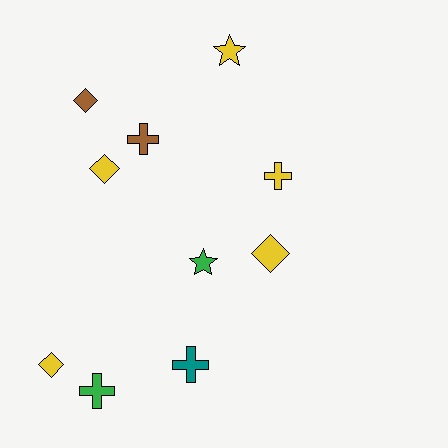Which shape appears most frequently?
Diamond, with 4 objects.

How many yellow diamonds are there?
There are 3 yellow diamonds.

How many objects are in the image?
There are 10 objects.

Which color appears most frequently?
Yellow, with 5 objects.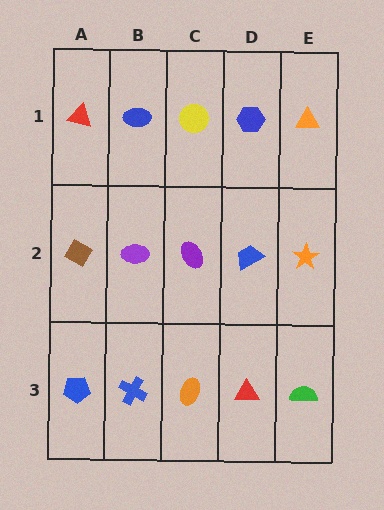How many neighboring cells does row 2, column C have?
4.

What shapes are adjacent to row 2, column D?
A blue hexagon (row 1, column D), a red triangle (row 3, column D), a purple ellipse (row 2, column C), an orange star (row 2, column E).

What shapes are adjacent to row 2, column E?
An orange triangle (row 1, column E), a green semicircle (row 3, column E), a blue trapezoid (row 2, column D).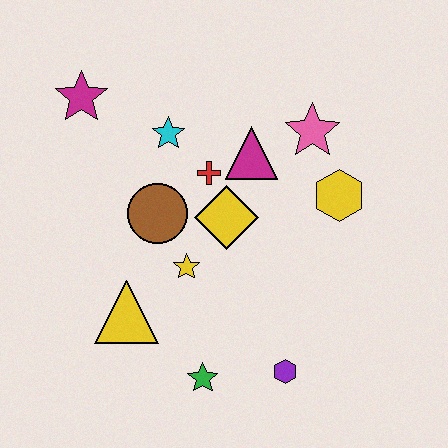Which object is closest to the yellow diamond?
The red cross is closest to the yellow diamond.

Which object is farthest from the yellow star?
The magenta star is farthest from the yellow star.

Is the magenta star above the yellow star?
Yes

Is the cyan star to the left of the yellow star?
Yes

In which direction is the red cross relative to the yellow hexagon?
The red cross is to the left of the yellow hexagon.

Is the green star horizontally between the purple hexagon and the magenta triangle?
No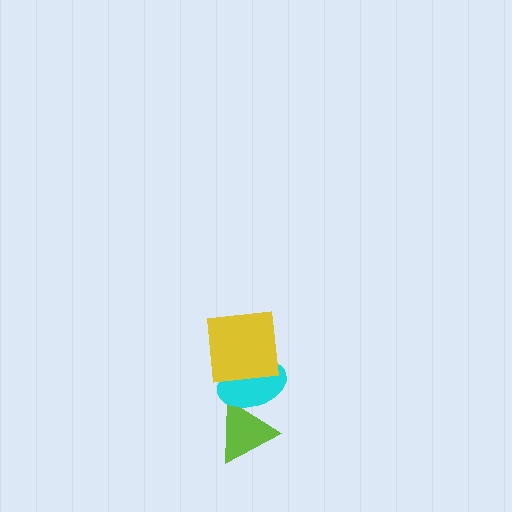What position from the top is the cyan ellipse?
The cyan ellipse is 2nd from the top.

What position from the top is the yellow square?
The yellow square is 1st from the top.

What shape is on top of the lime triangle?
The cyan ellipse is on top of the lime triangle.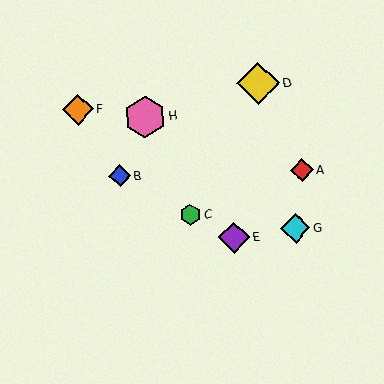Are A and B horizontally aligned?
Yes, both are at y≈170.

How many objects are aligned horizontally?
2 objects (A, B) are aligned horizontally.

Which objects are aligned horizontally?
Objects A, B are aligned horizontally.